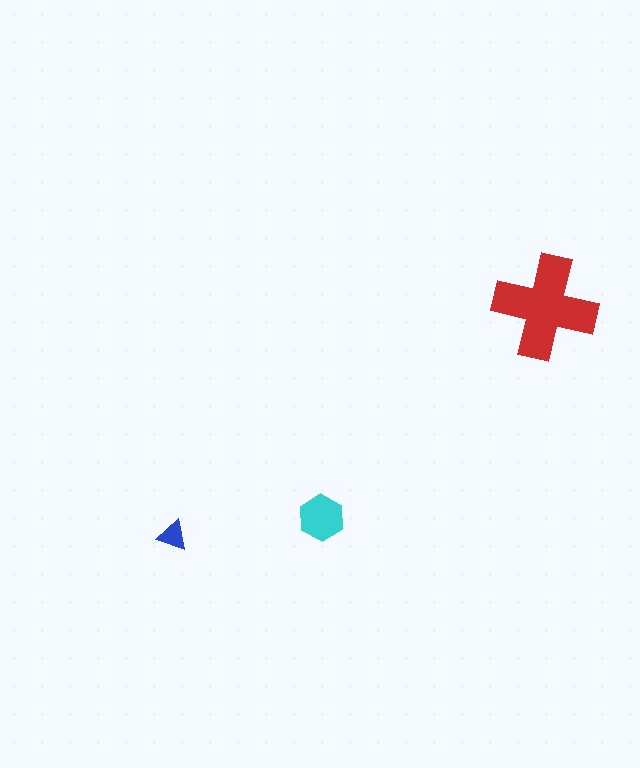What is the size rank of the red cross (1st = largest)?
1st.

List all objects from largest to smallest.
The red cross, the cyan hexagon, the blue triangle.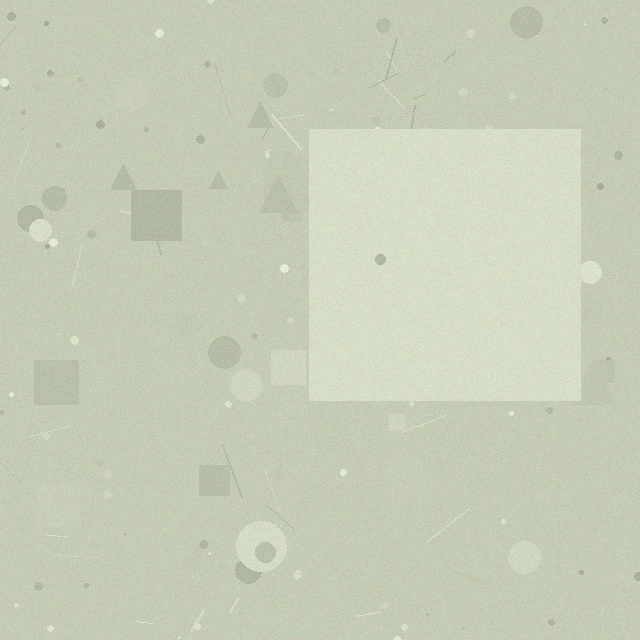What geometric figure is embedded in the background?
A square is embedded in the background.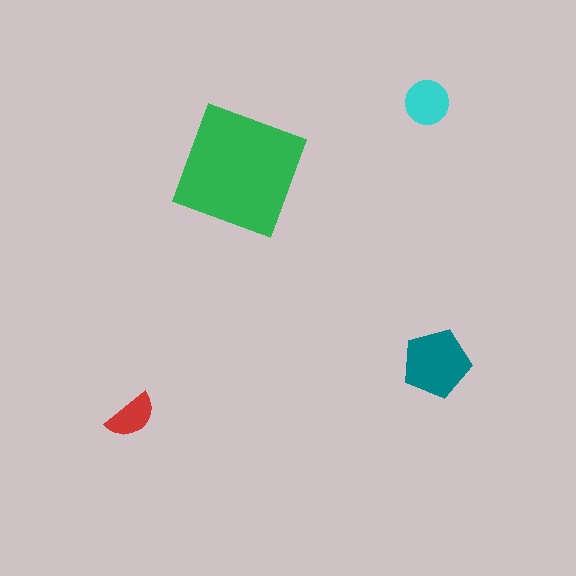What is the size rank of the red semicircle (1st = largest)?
4th.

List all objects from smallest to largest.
The red semicircle, the cyan circle, the teal pentagon, the green square.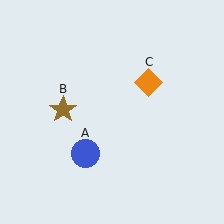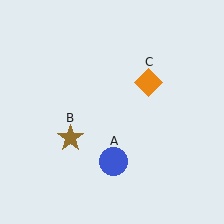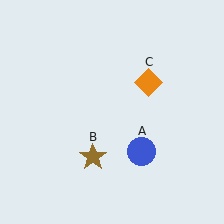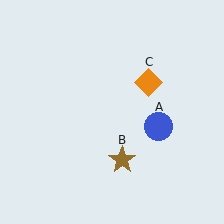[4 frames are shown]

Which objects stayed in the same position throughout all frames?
Orange diamond (object C) remained stationary.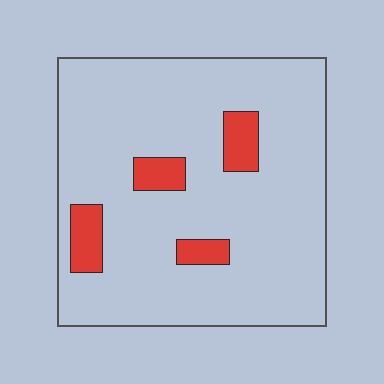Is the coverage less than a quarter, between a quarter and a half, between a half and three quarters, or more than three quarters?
Less than a quarter.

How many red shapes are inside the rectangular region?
4.